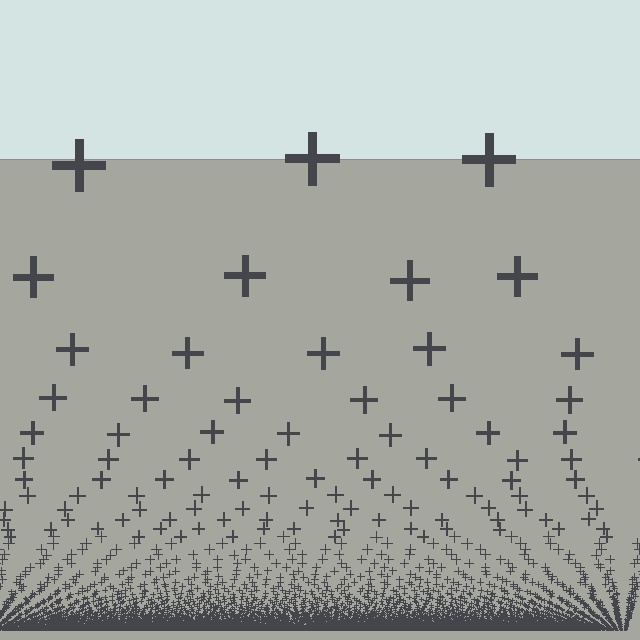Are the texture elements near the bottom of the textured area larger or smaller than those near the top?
Smaller. The gradient is inverted — elements near the bottom are smaller and denser.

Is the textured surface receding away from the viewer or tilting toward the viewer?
The surface appears to tilt toward the viewer. Texture elements get larger and sparser toward the top.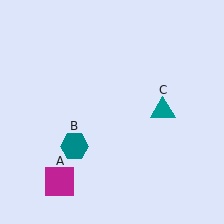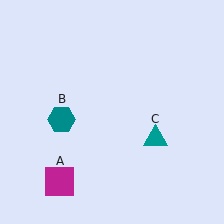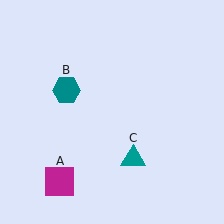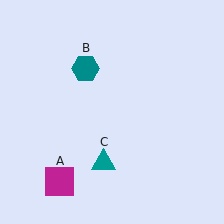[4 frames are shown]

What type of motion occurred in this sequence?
The teal hexagon (object B), teal triangle (object C) rotated clockwise around the center of the scene.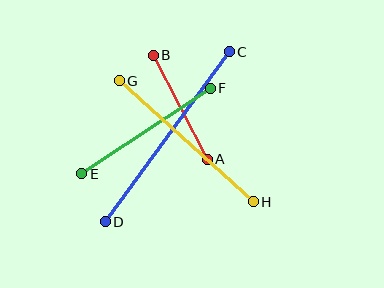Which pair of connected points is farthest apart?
Points C and D are farthest apart.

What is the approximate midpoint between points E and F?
The midpoint is at approximately (146, 131) pixels.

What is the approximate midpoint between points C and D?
The midpoint is at approximately (167, 137) pixels.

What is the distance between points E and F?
The distance is approximately 154 pixels.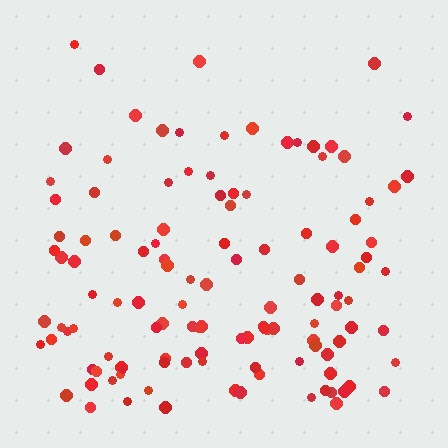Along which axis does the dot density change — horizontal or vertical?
Vertical.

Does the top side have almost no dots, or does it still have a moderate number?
Still a moderate number, just noticeably fewer than the bottom.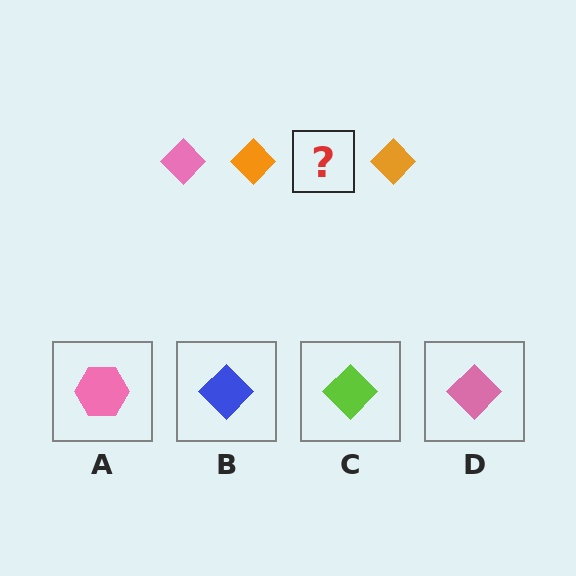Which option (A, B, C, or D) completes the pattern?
D.